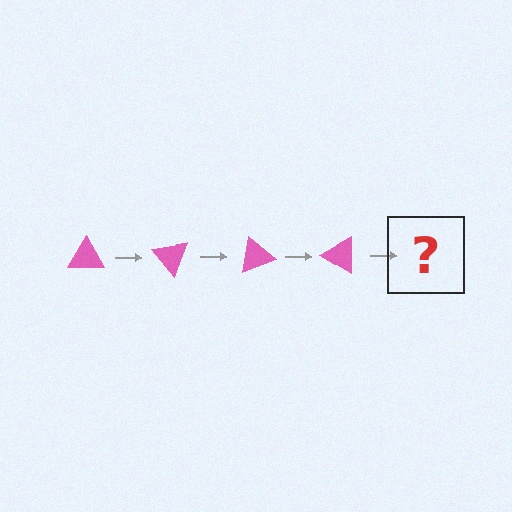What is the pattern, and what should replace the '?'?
The pattern is that the triangle rotates 50 degrees each step. The '?' should be a pink triangle rotated 200 degrees.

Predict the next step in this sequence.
The next step is a pink triangle rotated 200 degrees.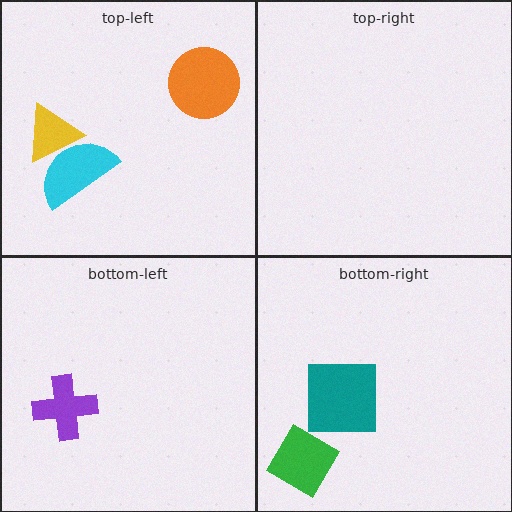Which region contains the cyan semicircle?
The top-left region.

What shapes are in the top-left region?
The cyan semicircle, the yellow triangle, the orange circle.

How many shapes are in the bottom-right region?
2.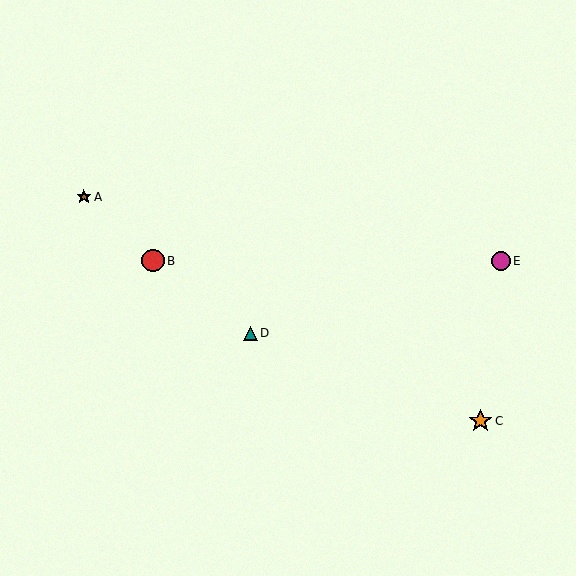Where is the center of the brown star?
The center of the brown star is at (84, 197).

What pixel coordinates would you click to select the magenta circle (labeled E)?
Click at (501, 261) to select the magenta circle E.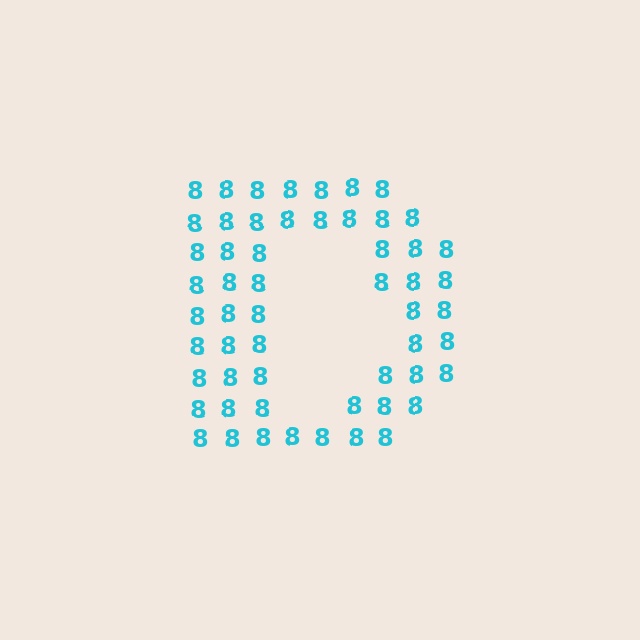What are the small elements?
The small elements are digit 8's.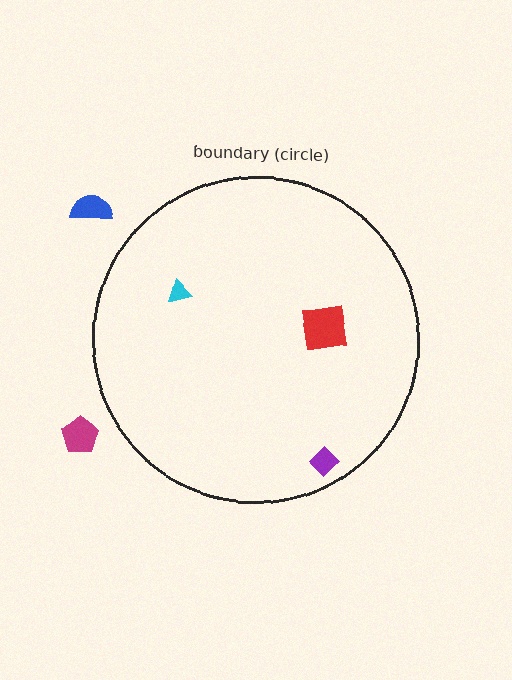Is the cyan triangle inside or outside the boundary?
Inside.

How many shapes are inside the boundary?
3 inside, 2 outside.